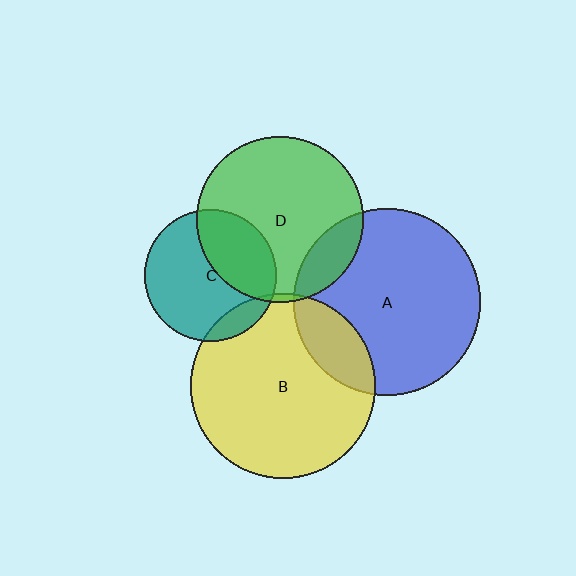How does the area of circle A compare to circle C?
Approximately 2.0 times.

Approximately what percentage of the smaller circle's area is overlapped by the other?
Approximately 35%.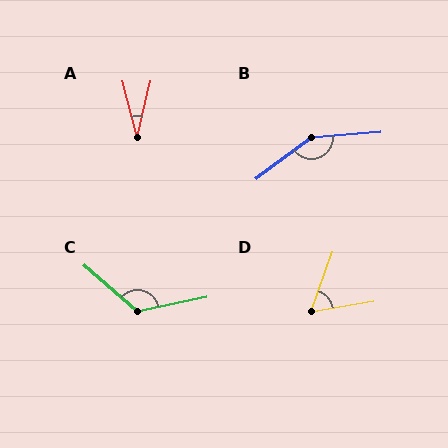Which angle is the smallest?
A, at approximately 28 degrees.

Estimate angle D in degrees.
Approximately 61 degrees.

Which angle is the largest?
B, at approximately 148 degrees.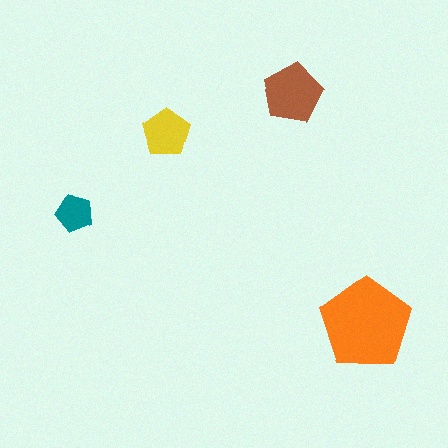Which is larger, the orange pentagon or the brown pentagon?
The orange one.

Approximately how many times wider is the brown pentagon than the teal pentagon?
About 1.5 times wider.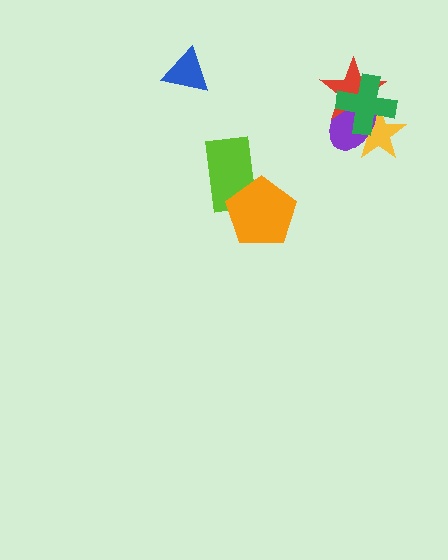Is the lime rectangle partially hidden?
Yes, it is partially covered by another shape.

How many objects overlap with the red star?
3 objects overlap with the red star.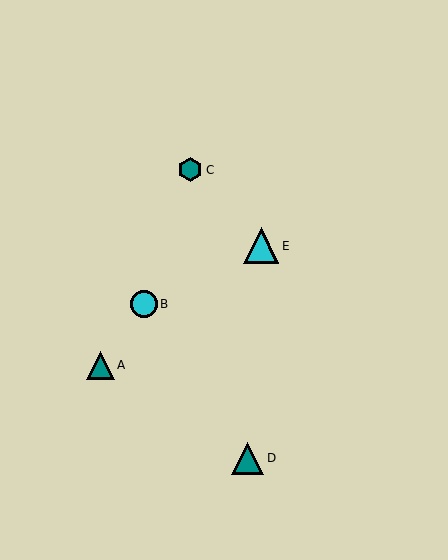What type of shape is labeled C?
Shape C is a teal hexagon.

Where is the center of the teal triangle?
The center of the teal triangle is at (248, 458).